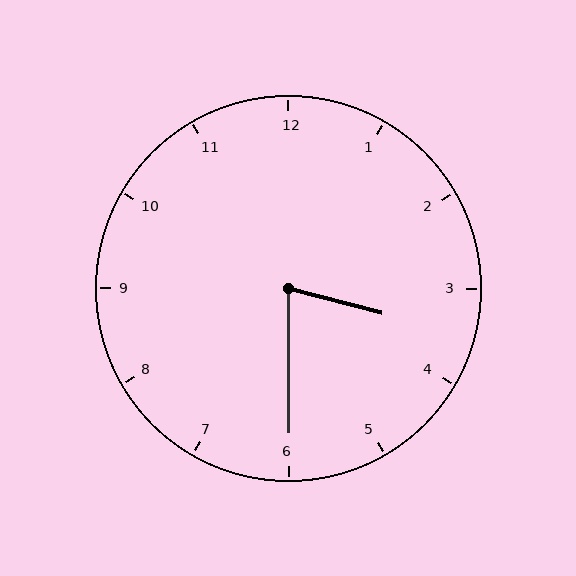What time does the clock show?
3:30.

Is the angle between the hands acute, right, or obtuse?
It is acute.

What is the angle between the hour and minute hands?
Approximately 75 degrees.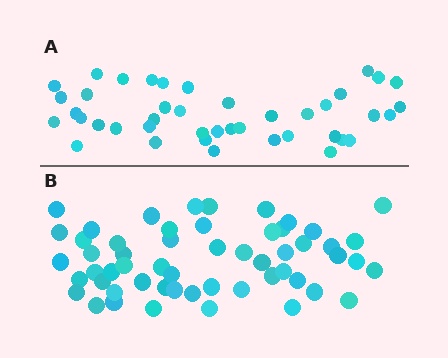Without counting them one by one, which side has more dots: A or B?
Region B (the bottom region) has more dots.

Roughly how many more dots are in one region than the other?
Region B has approximately 15 more dots than region A.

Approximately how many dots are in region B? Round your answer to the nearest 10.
About 60 dots. (The exact count is 55, which rounds to 60.)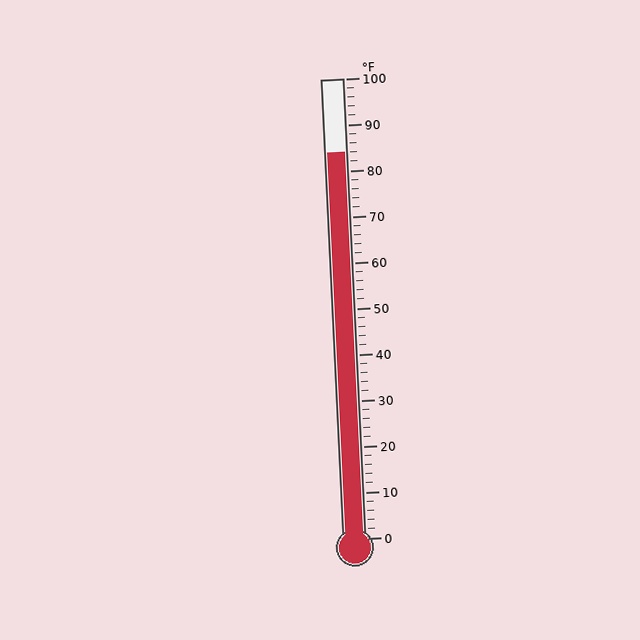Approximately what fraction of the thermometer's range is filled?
The thermometer is filled to approximately 85% of its range.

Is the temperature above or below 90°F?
The temperature is below 90°F.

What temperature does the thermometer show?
The thermometer shows approximately 84°F.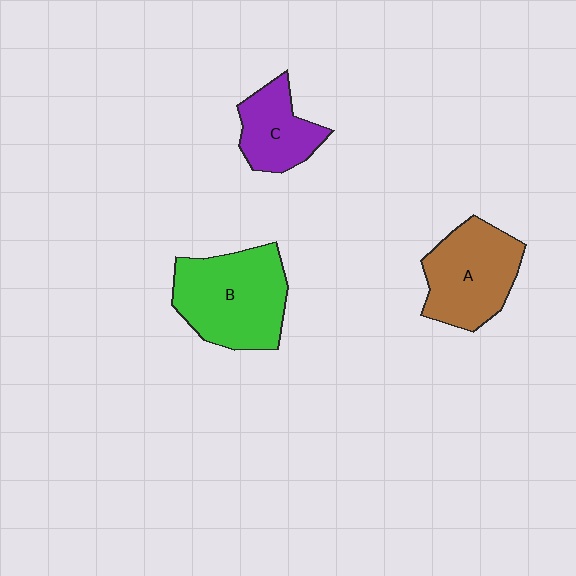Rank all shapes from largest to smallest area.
From largest to smallest: B (green), A (brown), C (purple).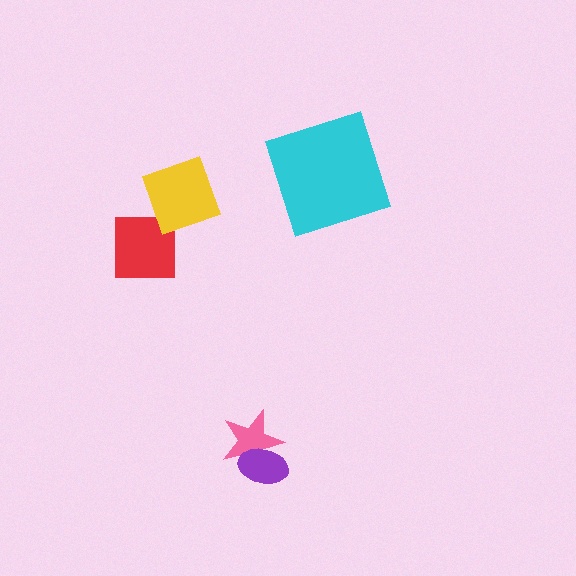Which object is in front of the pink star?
The purple ellipse is in front of the pink star.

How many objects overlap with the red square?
0 objects overlap with the red square.